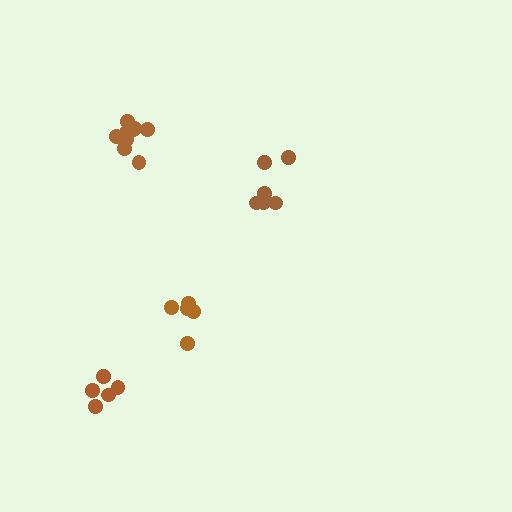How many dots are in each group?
Group 1: 5 dots, Group 2: 9 dots, Group 3: 6 dots, Group 4: 5 dots (25 total).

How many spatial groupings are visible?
There are 4 spatial groupings.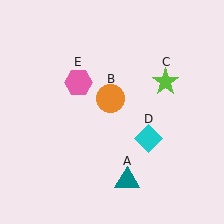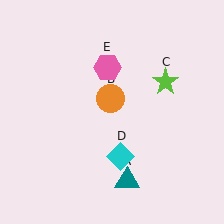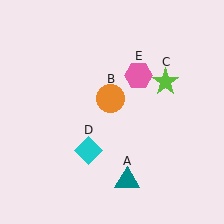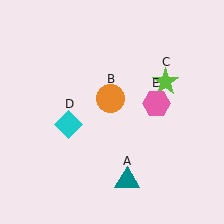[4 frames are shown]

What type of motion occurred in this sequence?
The cyan diamond (object D), pink hexagon (object E) rotated clockwise around the center of the scene.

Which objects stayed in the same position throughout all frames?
Teal triangle (object A) and orange circle (object B) and lime star (object C) remained stationary.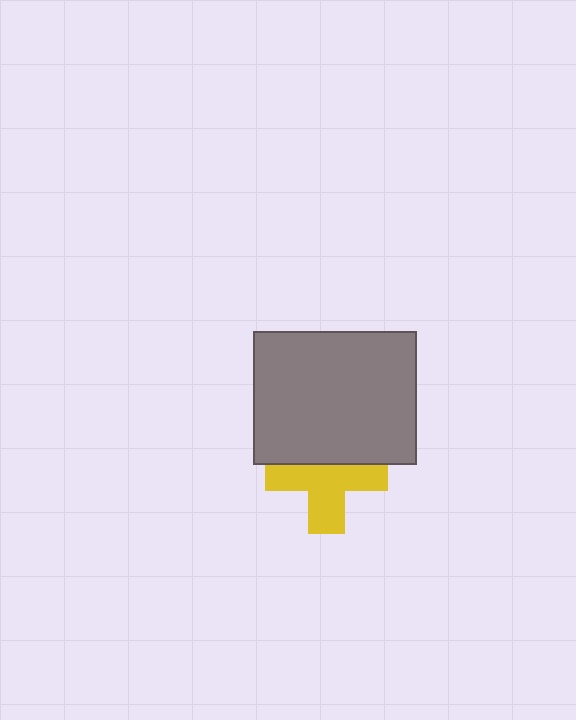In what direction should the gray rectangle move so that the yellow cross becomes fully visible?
The gray rectangle should move up. That is the shortest direction to clear the overlap and leave the yellow cross fully visible.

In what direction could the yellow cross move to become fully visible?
The yellow cross could move down. That would shift it out from behind the gray rectangle entirely.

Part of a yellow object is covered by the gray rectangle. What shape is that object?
It is a cross.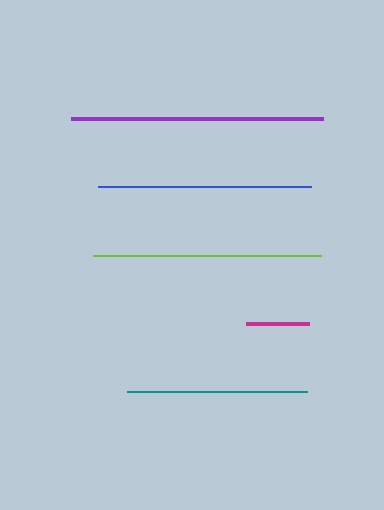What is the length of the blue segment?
The blue segment is approximately 214 pixels long.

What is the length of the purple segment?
The purple segment is approximately 252 pixels long.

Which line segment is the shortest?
The magenta line is the shortest at approximately 63 pixels.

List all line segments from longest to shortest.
From longest to shortest: purple, lime, blue, teal, magenta.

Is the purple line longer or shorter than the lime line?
The purple line is longer than the lime line.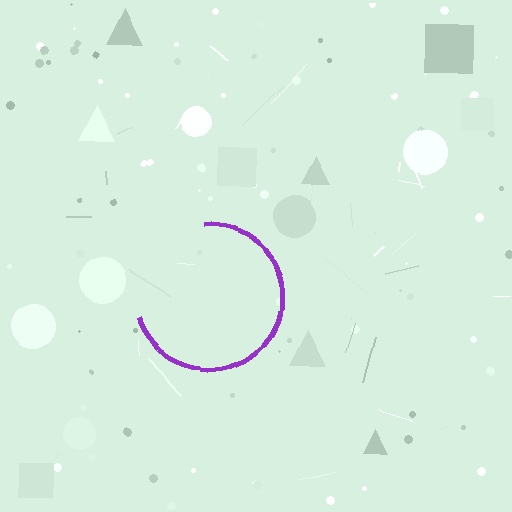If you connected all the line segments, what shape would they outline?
They would outline a circle.